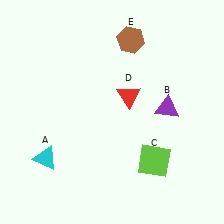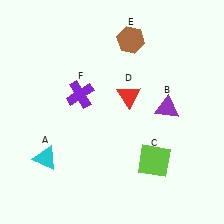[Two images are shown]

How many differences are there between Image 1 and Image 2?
There is 1 difference between the two images.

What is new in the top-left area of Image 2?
A purple cross (F) was added in the top-left area of Image 2.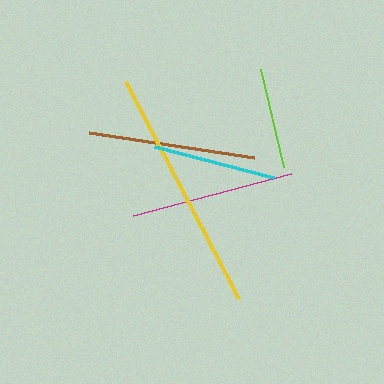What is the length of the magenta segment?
The magenta segment is approximately 163 pixels long.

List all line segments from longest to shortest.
From longest to shortest: yellow, brown, magenta, cyan, lime.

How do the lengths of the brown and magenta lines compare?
The brown and magenta lines are approximately the same length.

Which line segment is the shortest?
The lime line is the shortest at approximately 101 pixels.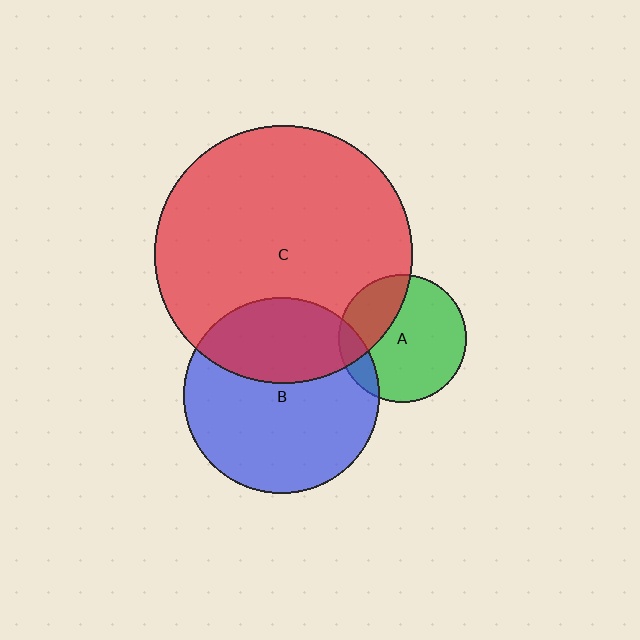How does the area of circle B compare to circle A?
Approximately 2.3 times.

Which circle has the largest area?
Circle C (red).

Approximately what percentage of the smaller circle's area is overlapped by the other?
Approximately 30%.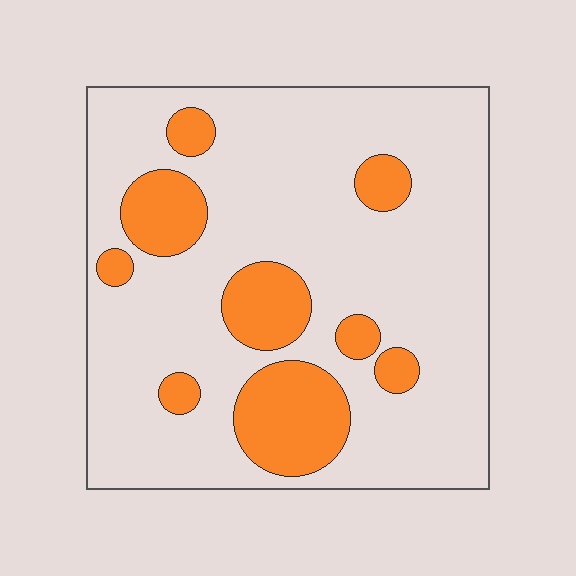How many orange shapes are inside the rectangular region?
9.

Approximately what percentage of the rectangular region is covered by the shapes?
Approximately 20%.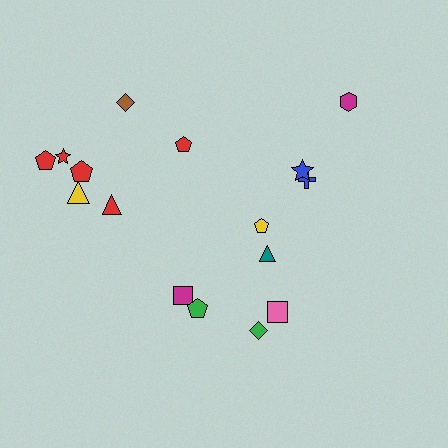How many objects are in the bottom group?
There are 4 objects.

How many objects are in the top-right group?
There are 5 objects.